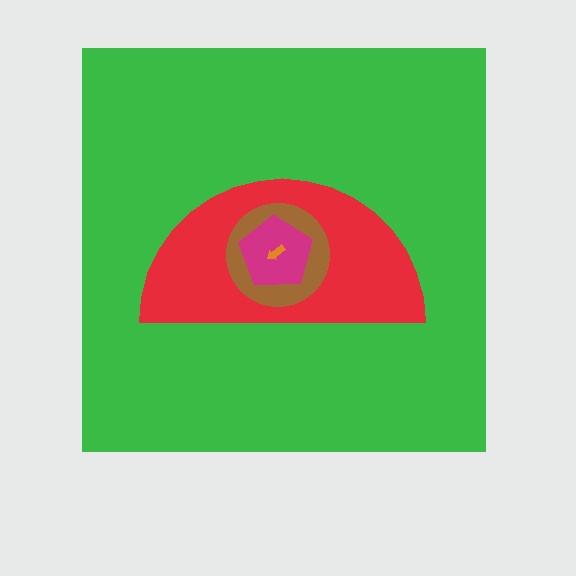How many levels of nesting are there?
5.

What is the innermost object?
The orange arrow.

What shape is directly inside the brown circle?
The magenta pentagon.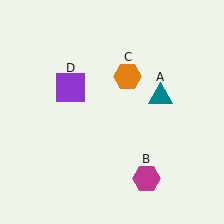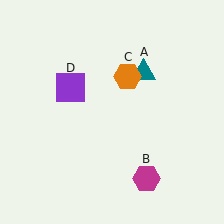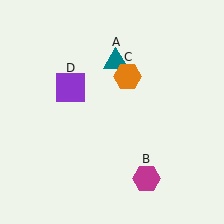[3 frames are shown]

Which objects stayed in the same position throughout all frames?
Magenta hexagon (object B) and orange hexagon (object C) and purple square (object D) remained stationary.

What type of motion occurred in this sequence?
The teal triangle (object A) rotated counterclockwise around the center of the scene.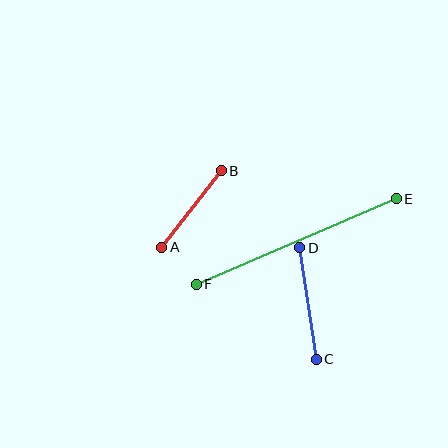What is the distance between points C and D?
The distance is approximately 113 pixels.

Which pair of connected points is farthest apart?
Points E and F are farthest apart.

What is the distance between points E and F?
The distance is approximately 217 pixels.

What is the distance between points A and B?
The distance is approximately 97 pixels.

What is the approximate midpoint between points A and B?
The midpoint is at approximately (192, 209) pixels.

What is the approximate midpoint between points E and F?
The midpoint is at approximately (296, 242) pixels.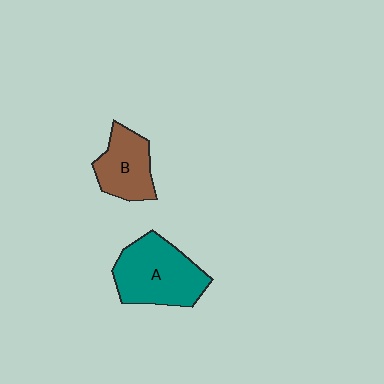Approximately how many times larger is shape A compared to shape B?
Approximately 1.5 times.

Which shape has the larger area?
Shape A (teal).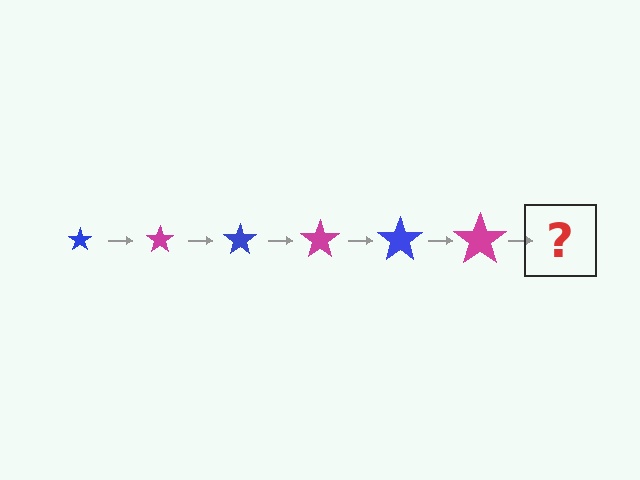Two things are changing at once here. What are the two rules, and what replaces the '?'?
The two rules are that the star grows larger each step and the color cycles through blue and magenta. The '?' should be a blue star, larger than the previous one.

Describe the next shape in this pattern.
It should be a blue star, larger than the previous one.